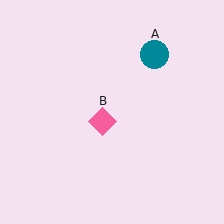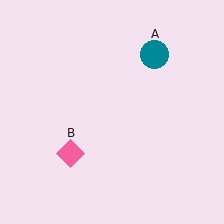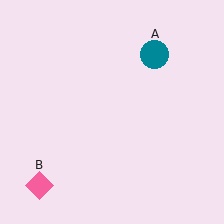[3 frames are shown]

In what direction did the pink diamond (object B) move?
The pink diamond (object B) moved down and to the left.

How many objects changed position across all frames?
1 object changed position: pink diamond (object B).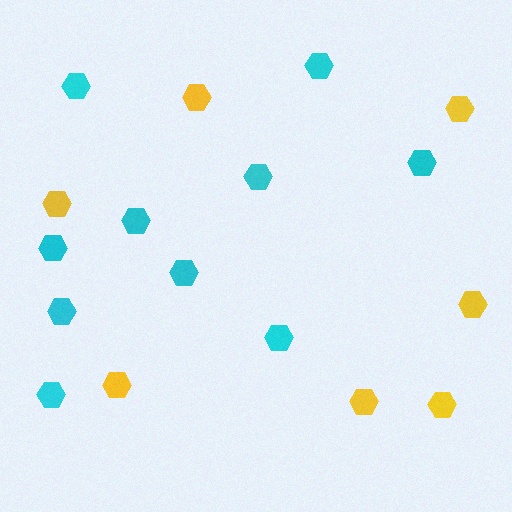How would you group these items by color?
There are 2 groups: one group of yellow hexagons (7) and one group of cyan hexagons (10).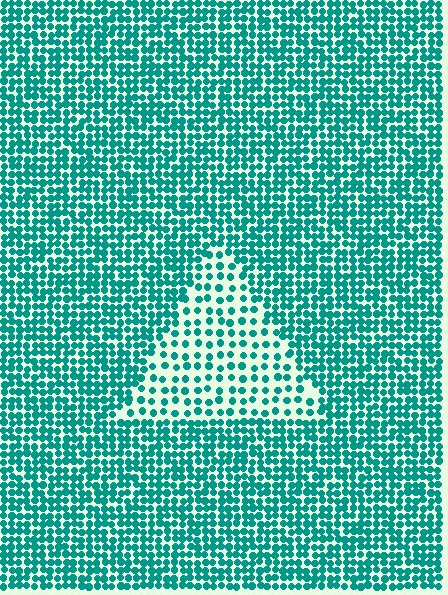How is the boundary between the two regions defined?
The boundary is defined by a change in element density (approximately 2.1x ratio). All elements are the same color, size, and shape.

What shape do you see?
I see a triangle.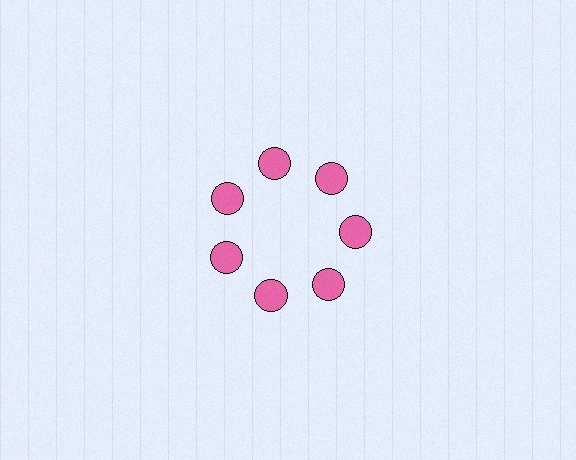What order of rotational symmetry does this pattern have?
This pattern has 7-fold rotational symmetry.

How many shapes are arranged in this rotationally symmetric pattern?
There are 7 shapes, arranged in 7 groups of 1.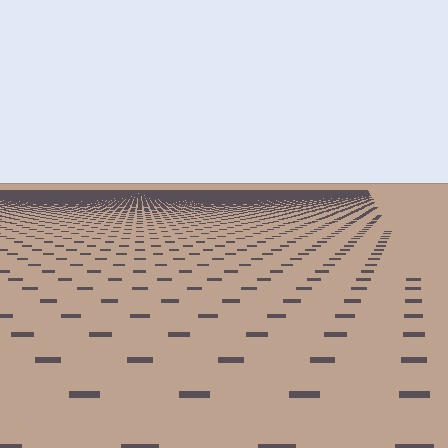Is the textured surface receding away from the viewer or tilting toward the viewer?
The surface is receding away from the viewer. Texture elements get smaller and denser toward the top.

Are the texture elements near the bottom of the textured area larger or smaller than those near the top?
Larger. Near the bottom, elements are closer to the viewer and appear at a bigger on-screen size.